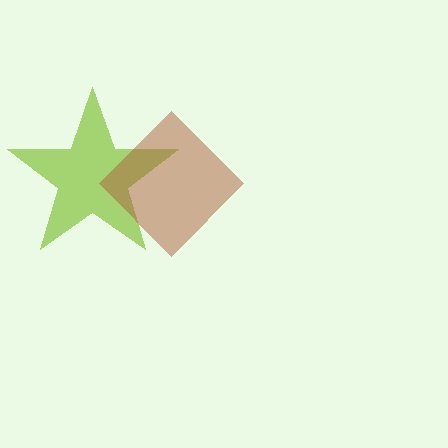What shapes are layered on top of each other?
The layered shapes are: a lime star, a brown diamond.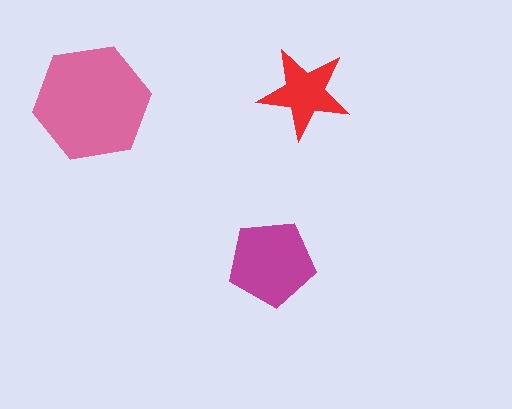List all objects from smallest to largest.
The red star, the magenta pentagon, the pink hexagon.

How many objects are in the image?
There are 3 objects in the image.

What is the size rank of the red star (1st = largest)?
3rd.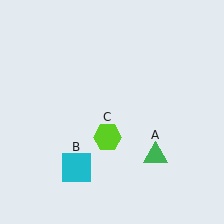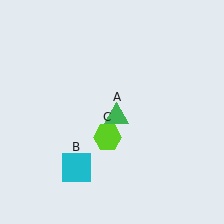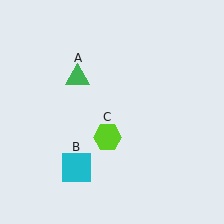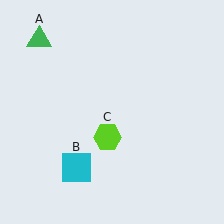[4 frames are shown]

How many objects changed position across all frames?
1 object changed position: green triangle (object A).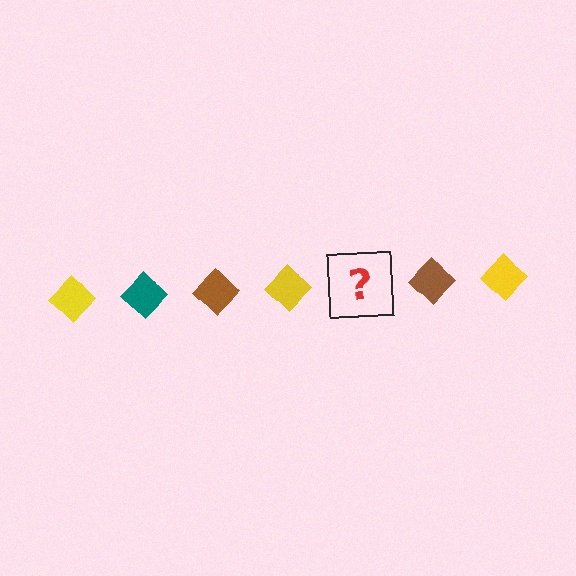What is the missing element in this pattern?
The missing element is a teal diamond.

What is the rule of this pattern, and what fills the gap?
The rule is that the pattern cycles through yellow, teal, brown diamonds. The gap should be filled with a teal diamond.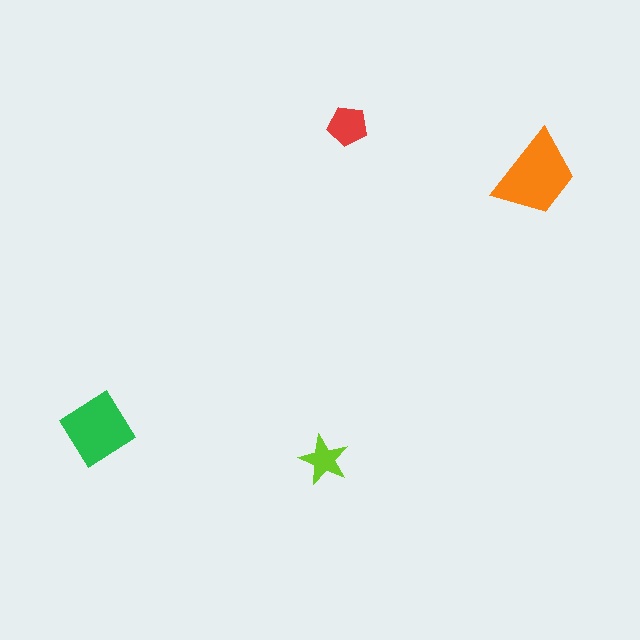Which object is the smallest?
The lime star.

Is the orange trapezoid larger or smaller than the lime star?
Larger.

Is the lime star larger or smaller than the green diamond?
Smaller.